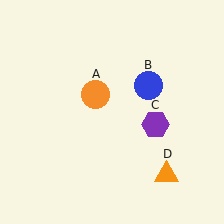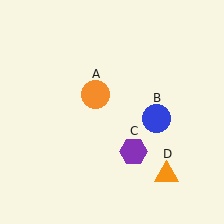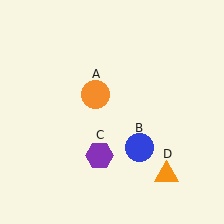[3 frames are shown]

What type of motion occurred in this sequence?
The blue circle (object B), purple hexagon (object C) rotated clockwise around the center of the scene.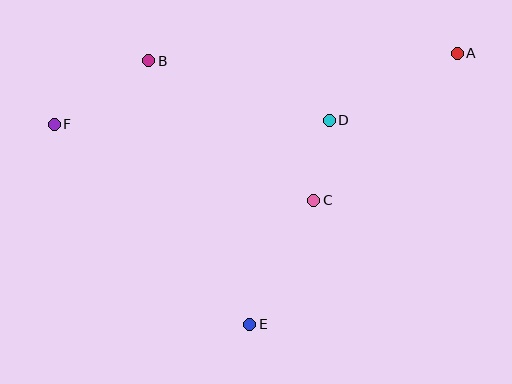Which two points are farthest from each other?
Points A and F are farthest from each other.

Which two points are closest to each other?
Points C and D are closest to each other.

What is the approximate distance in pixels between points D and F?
The distance between D and F is approximately 275 pixels.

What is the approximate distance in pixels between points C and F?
The distance between C and F is approximately 270 pixels.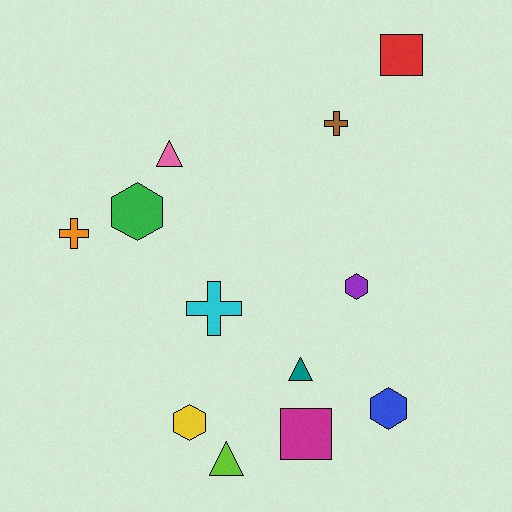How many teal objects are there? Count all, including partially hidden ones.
There is 1 teal object.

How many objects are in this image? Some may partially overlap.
There are 12 objects.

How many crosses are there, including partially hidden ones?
There are 3 crosses.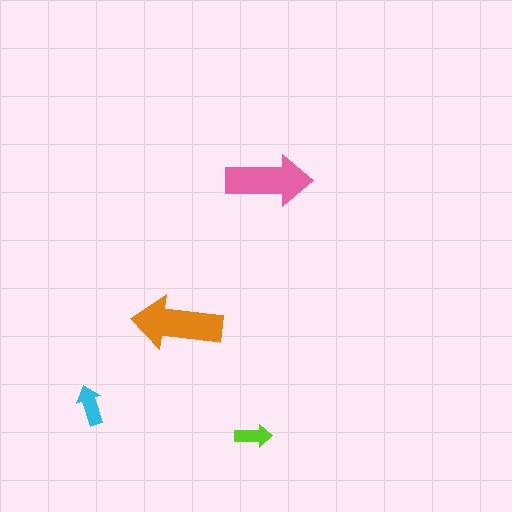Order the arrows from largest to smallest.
the orange one, the pink one, the cyan one, the lime one.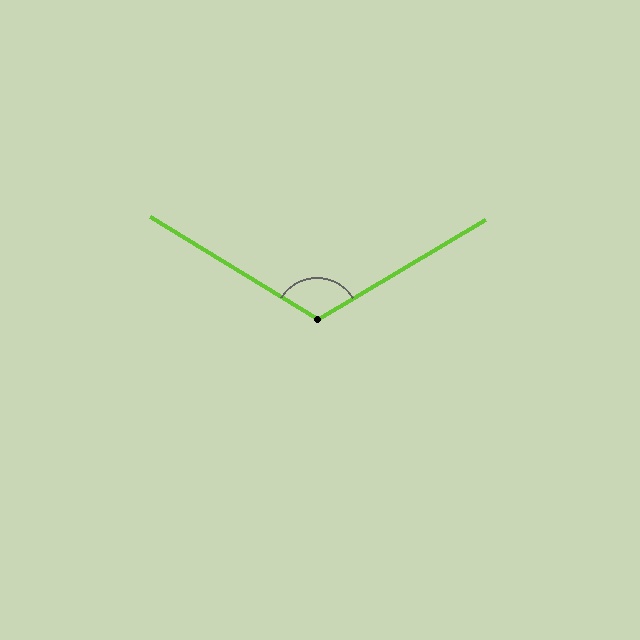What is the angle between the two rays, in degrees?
Approximately 118 degrees.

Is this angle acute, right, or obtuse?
It is obtuse.